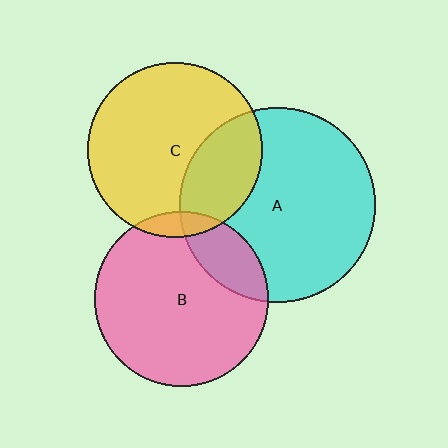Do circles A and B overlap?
Yes.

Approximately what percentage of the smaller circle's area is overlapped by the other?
Approximately 20%.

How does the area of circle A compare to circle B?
Approximately 1.3 times.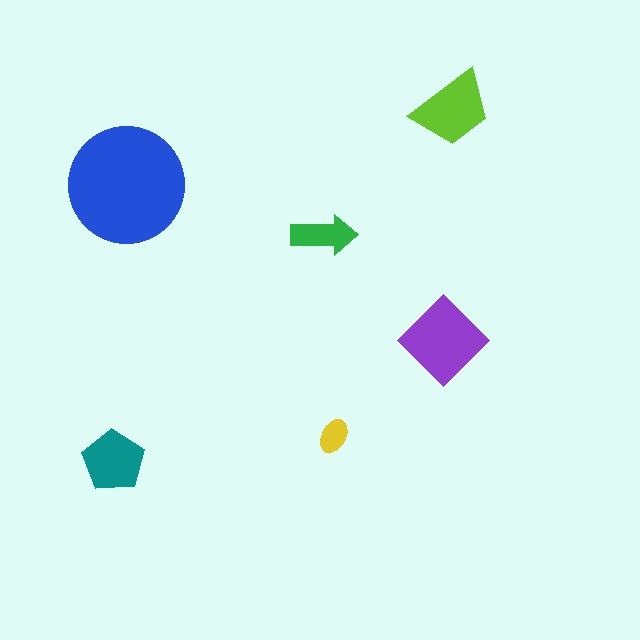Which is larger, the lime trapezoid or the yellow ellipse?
The lime trapezoid.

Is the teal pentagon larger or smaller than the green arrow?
Larger.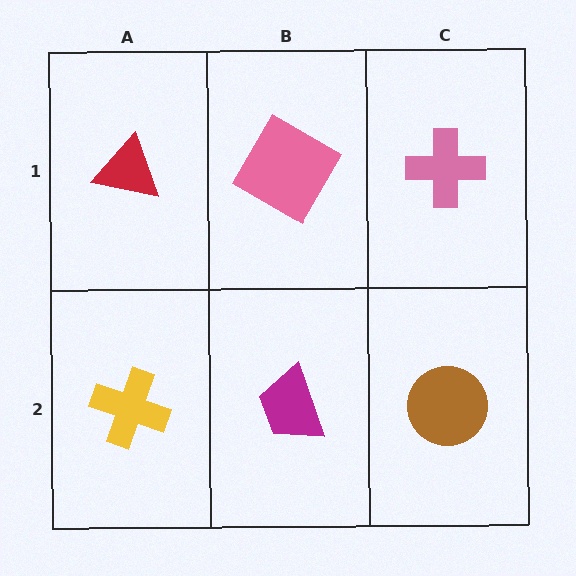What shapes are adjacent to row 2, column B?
A pink square (row 1, column B), a yellow cross (row 2, column A), a brown circle (row 2, column C).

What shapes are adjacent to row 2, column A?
A red triangle (row 1, column A), a magenta trapezoid (row 2, column B).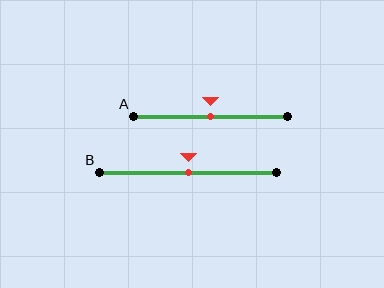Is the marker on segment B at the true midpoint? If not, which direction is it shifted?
Yes, the marker on segment B is at the true midpoint.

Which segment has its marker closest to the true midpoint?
Segment A has its marker closest to the true midpoint.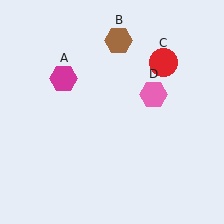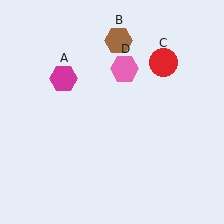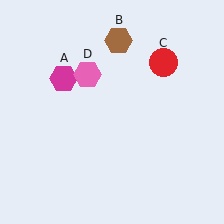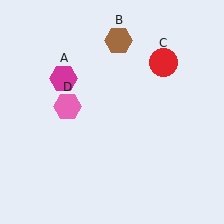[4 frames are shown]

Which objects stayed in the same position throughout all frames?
Magenta hexagon (object A) and brown hexagon (object B) and red circle (object C) remained stationary.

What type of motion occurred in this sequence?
The pink hexagon (object D) rotated counterclockwise around the center of the scene.